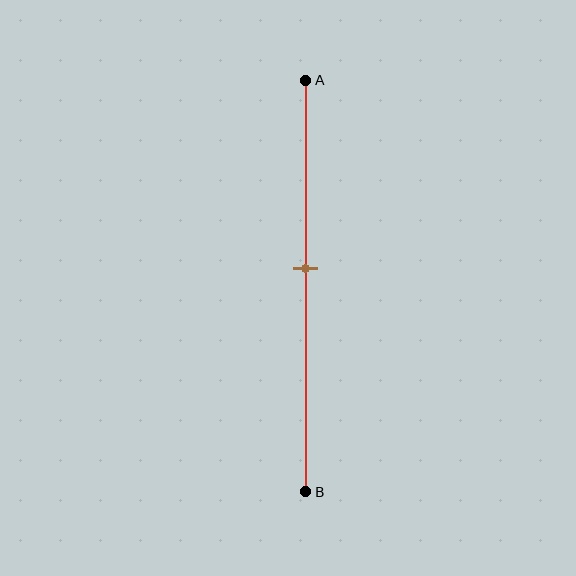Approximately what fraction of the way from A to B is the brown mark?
The brown mark is approximately 45% of the way from A to B.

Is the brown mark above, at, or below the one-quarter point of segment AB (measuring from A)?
The brown mark is below the one-quarter point of segment AB.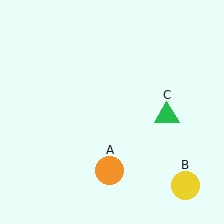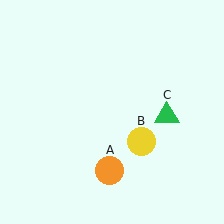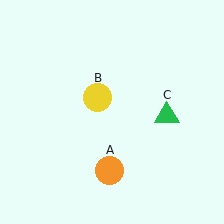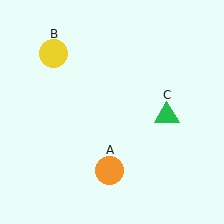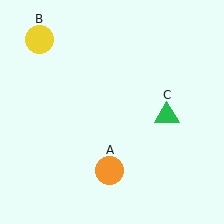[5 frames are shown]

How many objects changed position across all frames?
1 object changed position: yellow circle (object B).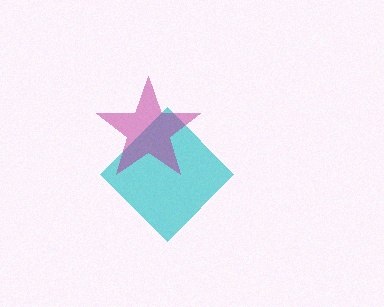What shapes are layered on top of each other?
The layered shapes are: a cyan diamond, a magenta star.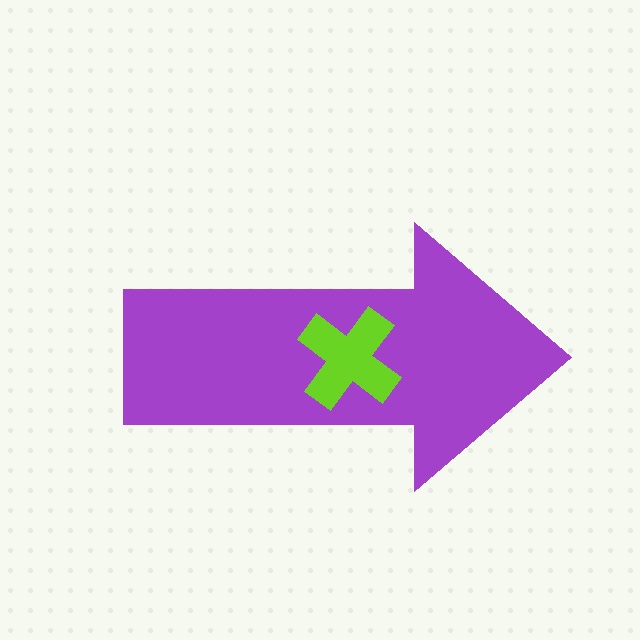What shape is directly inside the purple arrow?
The lime cross.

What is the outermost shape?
The purple arrow.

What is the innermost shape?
The lime cross.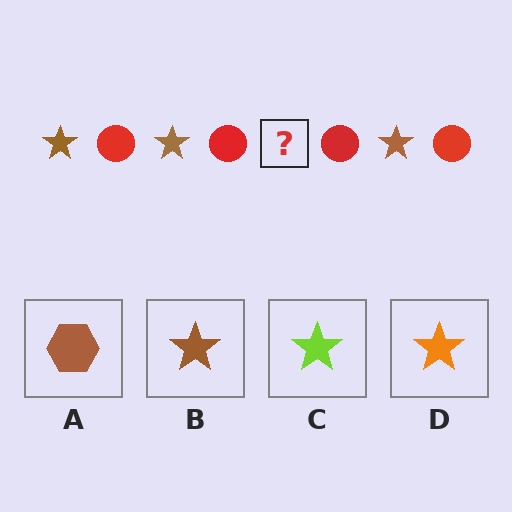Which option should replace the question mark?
Option B.